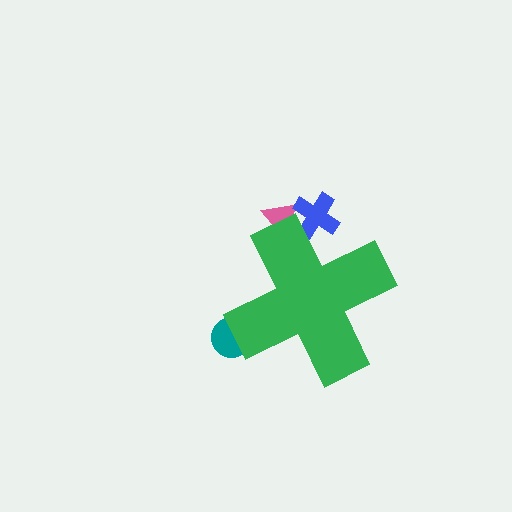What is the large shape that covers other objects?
A green cross.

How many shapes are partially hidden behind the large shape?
3 shapes are partially hidden.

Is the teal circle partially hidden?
Yes, the teal circle is partially hidden behind the green cross.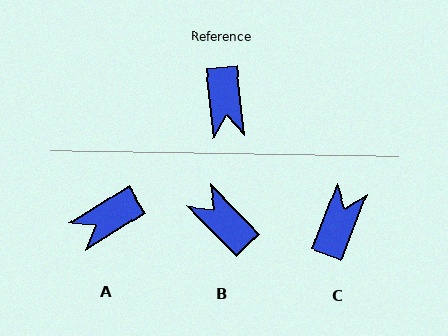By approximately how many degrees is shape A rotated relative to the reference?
Approximately 64 degrees clockwise.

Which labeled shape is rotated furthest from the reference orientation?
C, about 153 degrees away.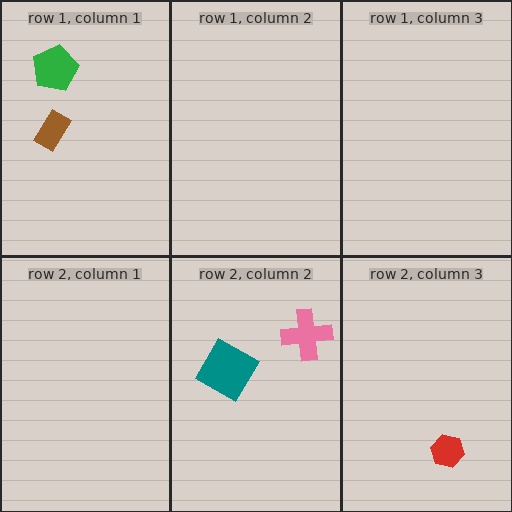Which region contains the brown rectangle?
The row 1, column 1 region.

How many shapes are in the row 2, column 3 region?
1.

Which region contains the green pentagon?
The row 1, column 1 region.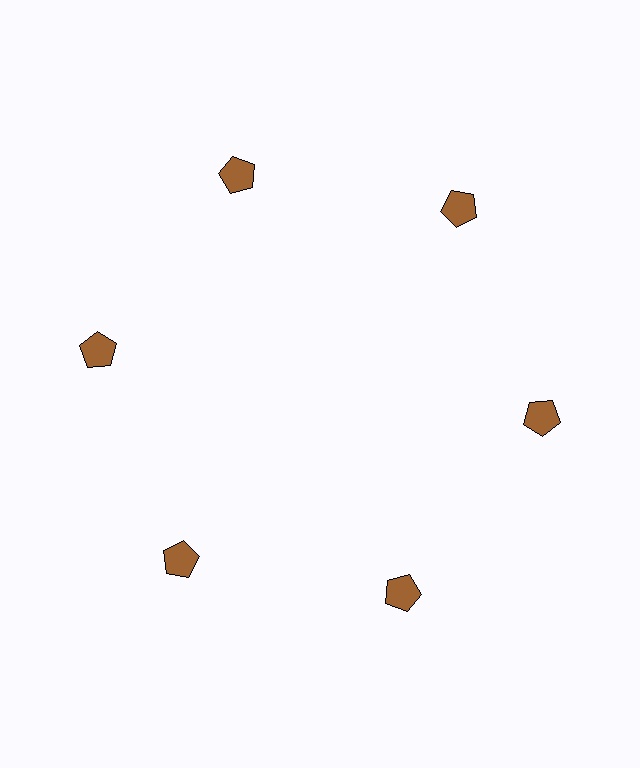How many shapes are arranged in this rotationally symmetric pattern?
There are 6 shapes, arranged in 6 groups of 1.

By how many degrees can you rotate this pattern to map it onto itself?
The pattern maps onto itself every 60 degrees of rotation.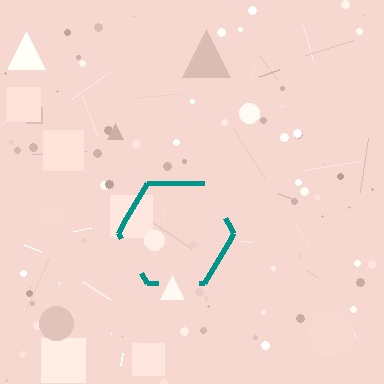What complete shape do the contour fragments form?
The contour fragments form a hexagon.